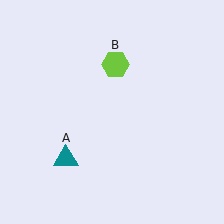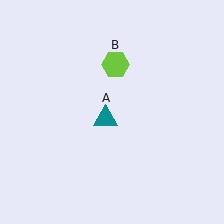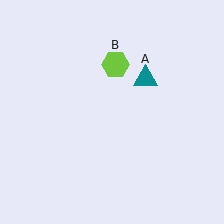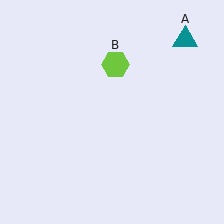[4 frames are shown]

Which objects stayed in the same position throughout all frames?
Lime hexagon (object B) remained stationary.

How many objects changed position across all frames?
1 object changed position: teal triangle (object A).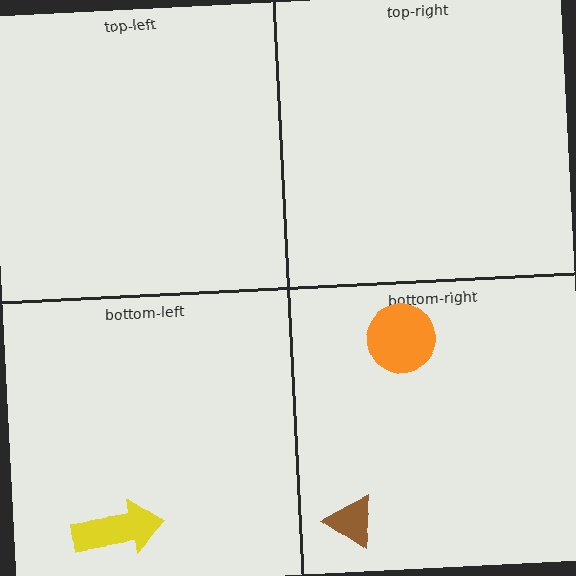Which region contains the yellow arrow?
The bottom-left region.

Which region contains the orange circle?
The bottom-right region.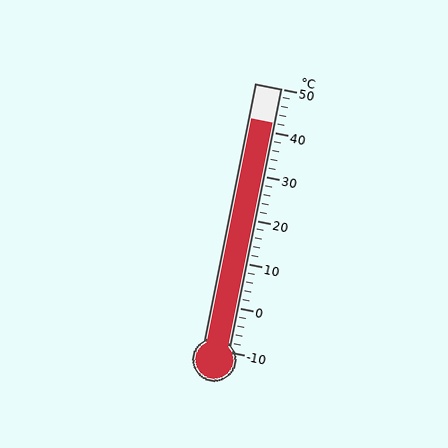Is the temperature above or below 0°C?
The temperature is above 0°C.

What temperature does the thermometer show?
The thermometer shows approximately 42°C.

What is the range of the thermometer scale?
The thermometer scale ranges from -10°C to 50°C.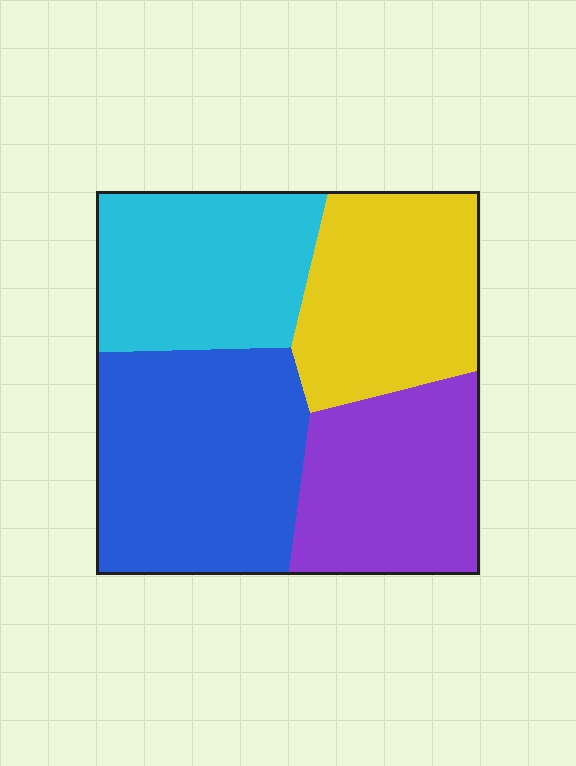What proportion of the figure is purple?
Purple covers 22% of the figure.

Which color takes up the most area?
Blue, at roughly 30%.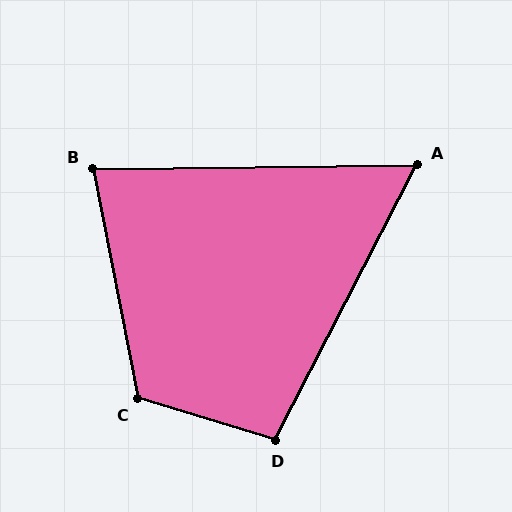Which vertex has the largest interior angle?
C, at approximately 118 degrees.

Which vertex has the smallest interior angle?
A, at approximately 62 degrees.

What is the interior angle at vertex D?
Approximately 100 degrees (obtuse).